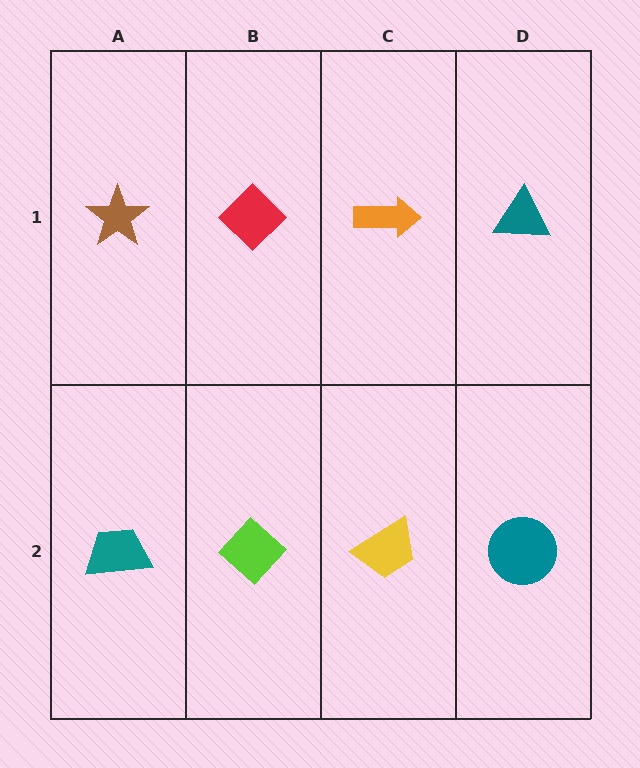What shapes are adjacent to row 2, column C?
An orange arrow (row 1, column C), a lime diamond (row 2, column B), a teal circle (row 2, column D).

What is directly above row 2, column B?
A red diamond.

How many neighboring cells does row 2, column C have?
3.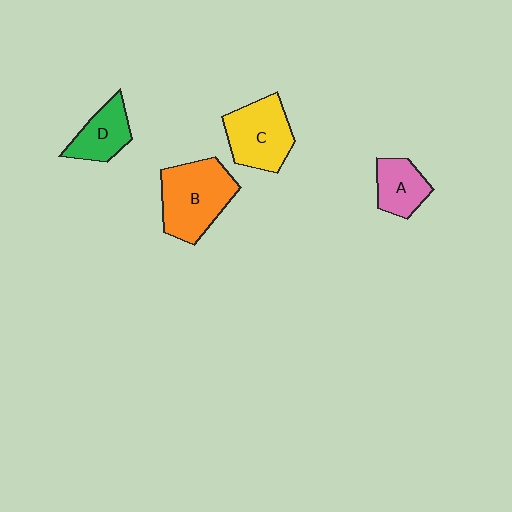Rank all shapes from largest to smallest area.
From largest to smallest: B (orange), C (yellow), D (green), A (pink).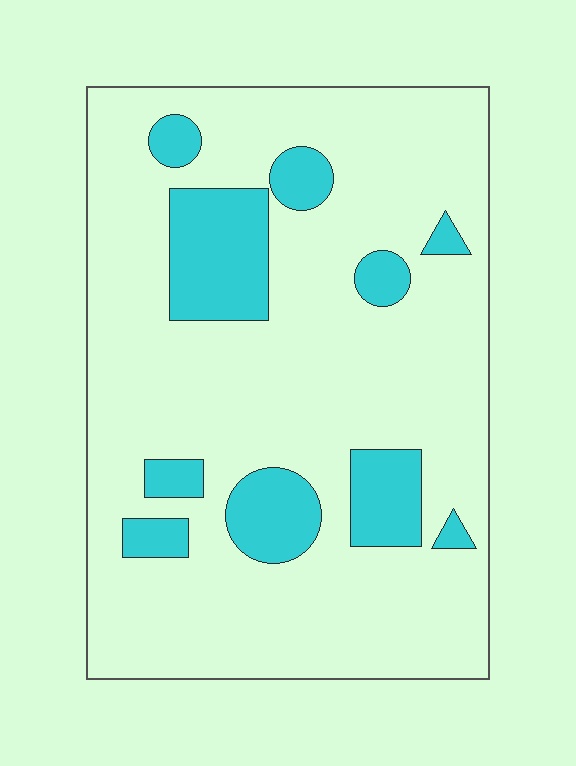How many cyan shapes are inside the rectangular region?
10.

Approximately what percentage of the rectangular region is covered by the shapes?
Approximately 20%.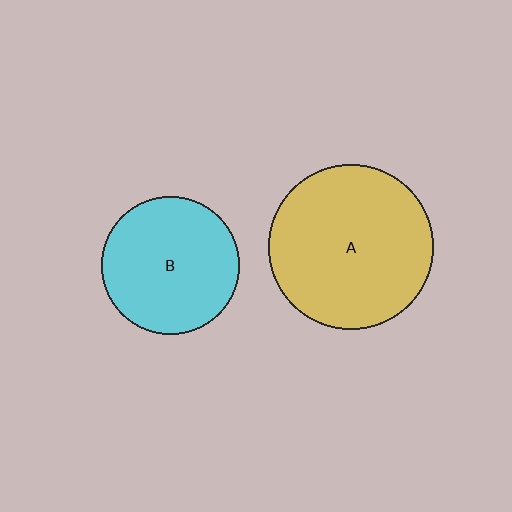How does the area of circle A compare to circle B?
Approximately 1.4 times.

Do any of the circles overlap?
No, none of the circles overlap.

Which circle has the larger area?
Circle A (yellow).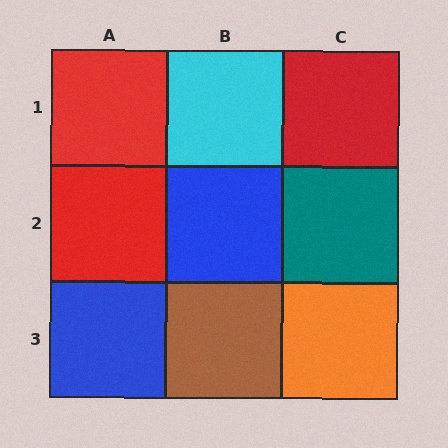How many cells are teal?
1 cell is teal.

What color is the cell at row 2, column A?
Red.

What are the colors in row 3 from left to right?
Blue, brown, orange.